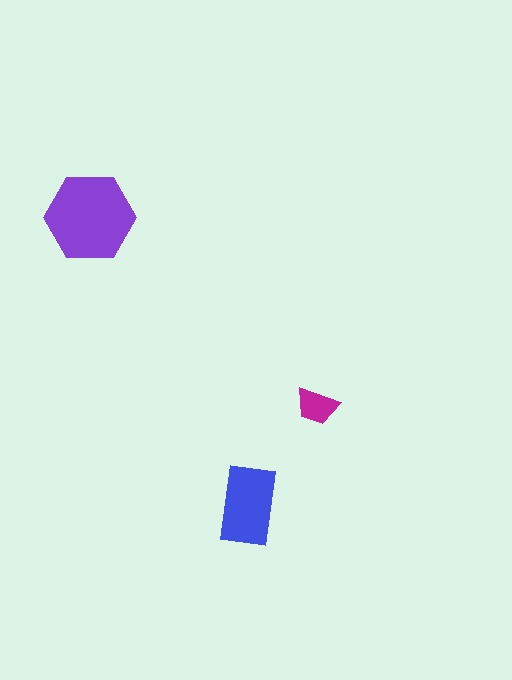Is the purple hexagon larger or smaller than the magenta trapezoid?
Larger.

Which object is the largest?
The purple hexagon.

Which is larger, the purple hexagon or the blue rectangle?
The purple hexagon.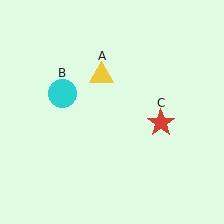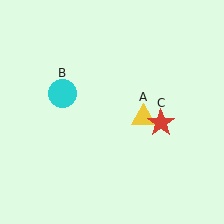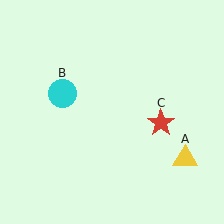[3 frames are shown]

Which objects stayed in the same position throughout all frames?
Cyan circle (object B) and red star (object C) remained stationary.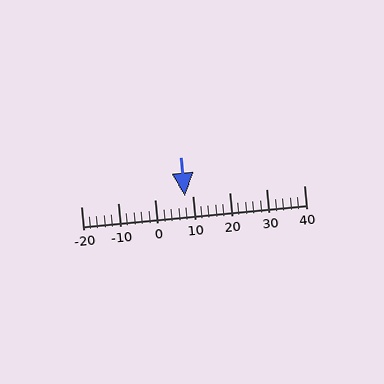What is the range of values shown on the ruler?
The ruler shows values from -20 to 40.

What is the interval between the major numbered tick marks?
The major tick marks are spaced 10 units apart.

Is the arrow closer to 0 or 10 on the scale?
The arrow is closer to 10.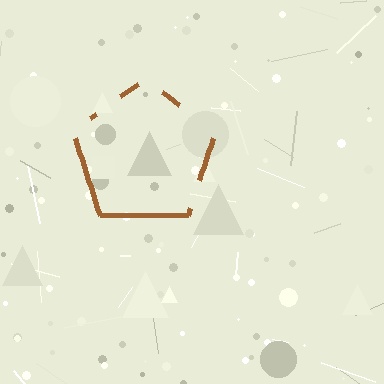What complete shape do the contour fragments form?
The contour fragments form a pentagon.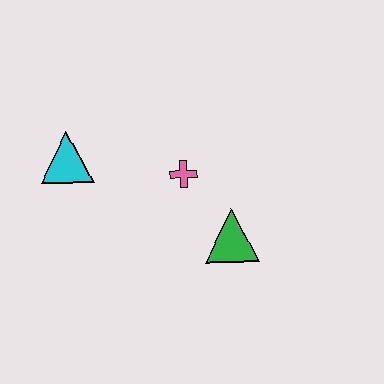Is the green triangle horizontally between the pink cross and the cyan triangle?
No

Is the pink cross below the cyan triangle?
Yes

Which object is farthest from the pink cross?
The cyan triangle is farthest from the pink cross.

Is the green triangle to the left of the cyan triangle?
No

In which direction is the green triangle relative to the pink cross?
The green triangle is below the pink cross.